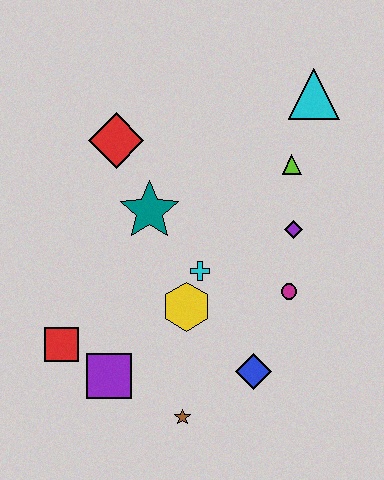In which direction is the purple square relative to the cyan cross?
The purple square is below the cyan cross.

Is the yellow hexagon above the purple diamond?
No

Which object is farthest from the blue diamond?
The cyan triangle is farthest from the blue diamond.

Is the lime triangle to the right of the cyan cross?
Yes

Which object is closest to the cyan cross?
The yellow hexagon is closest to the cyan cross.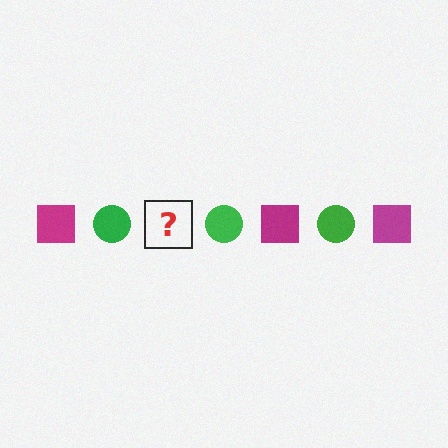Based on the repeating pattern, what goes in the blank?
The blank should be a magenta square.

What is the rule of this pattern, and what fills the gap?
The rule is that the pattern alternates between magenta square and green circle. The gap should be filled with a magenta square.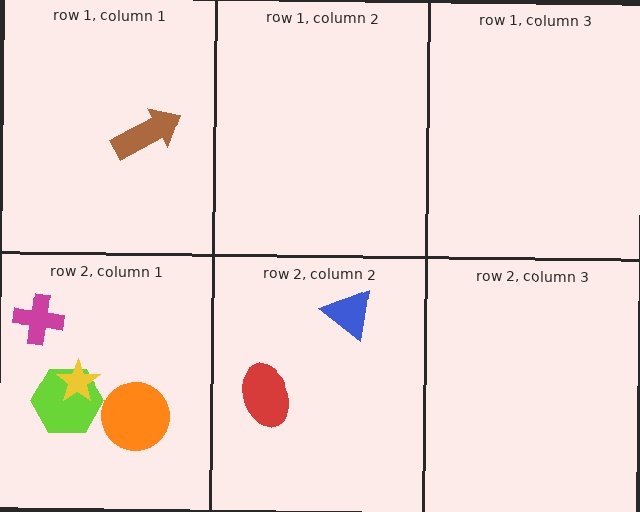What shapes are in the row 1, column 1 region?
The brown arrow.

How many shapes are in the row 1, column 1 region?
1.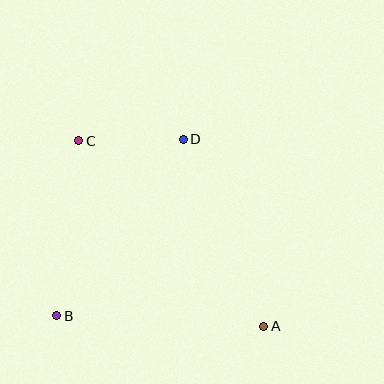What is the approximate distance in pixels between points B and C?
The distance between B and C is approximately 176 pixels.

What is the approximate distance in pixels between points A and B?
The distance between A and B is approximately 207 pixels.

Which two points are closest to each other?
Points C and D are closest to each other.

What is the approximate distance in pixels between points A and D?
The distance between A and D is approximately 204 pixels.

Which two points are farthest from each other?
Points A and C are farthest from each other.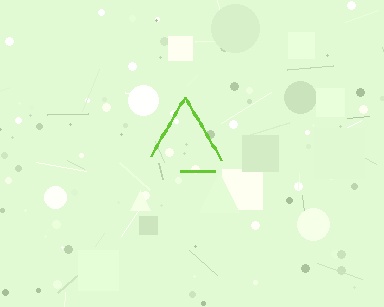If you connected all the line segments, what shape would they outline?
They would outline a triangle.